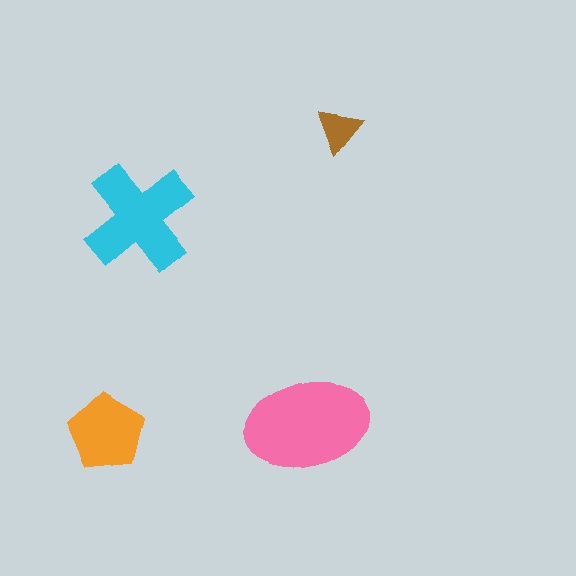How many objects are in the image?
There are 4 objects in the image.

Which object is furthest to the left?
The orange pentagon is leftmost.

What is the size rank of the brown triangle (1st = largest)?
4th.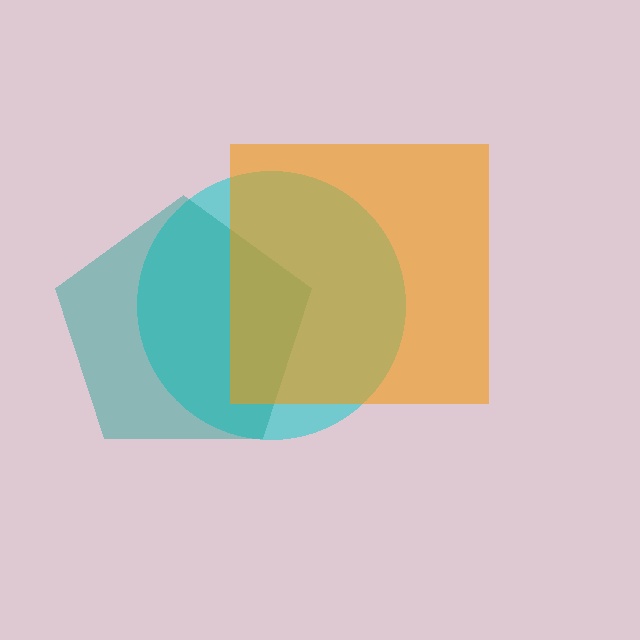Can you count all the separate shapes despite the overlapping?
Yes, there are 3 separate shapes.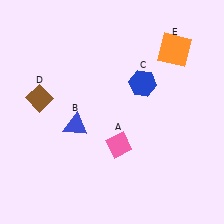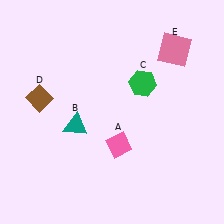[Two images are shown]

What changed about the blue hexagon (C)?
In Image 1, C is blue. In Image 2, it changed to green.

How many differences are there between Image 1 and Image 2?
There are 3 differences between the two images.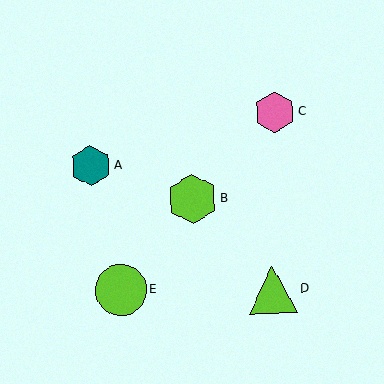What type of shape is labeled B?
Shape B is a lime hexagon.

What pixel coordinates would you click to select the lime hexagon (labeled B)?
Click at (193, 199) to select the lime hexagon B.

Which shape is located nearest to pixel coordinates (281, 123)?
The pink hexagon (labeled C) at (274, 112) is nearest to that location.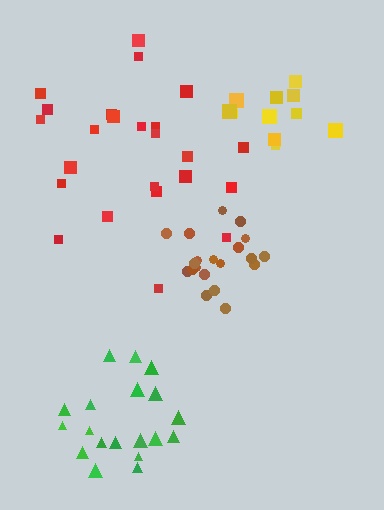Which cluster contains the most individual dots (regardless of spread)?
Red (24).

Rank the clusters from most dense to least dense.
brown, yellow, green, red.